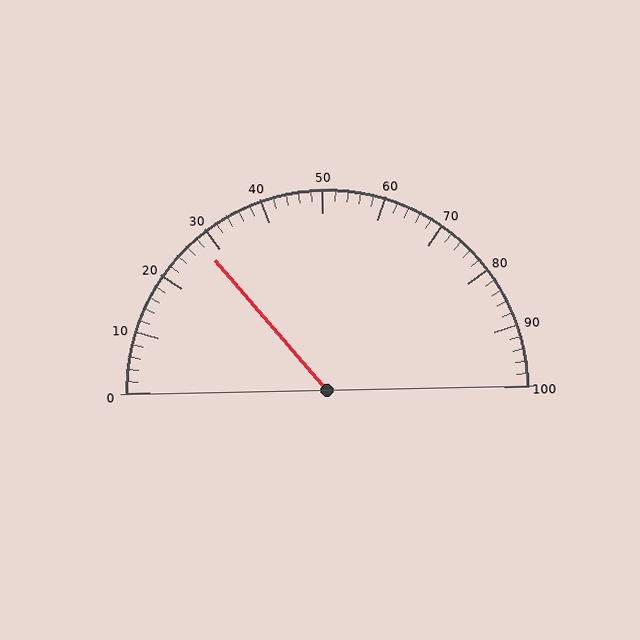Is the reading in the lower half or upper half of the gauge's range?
The reading is in the lower half of the range (0 to 100).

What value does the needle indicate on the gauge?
The needle indicates approximately 28.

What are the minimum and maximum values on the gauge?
The gauge ranges from 0 to 100.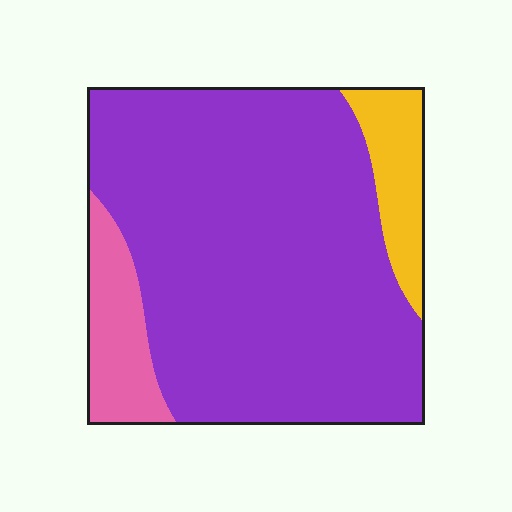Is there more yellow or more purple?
Purple.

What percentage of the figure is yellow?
Yellow takes up about one tenth (1/10) of the figure.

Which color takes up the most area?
Purple, at roughly 80%.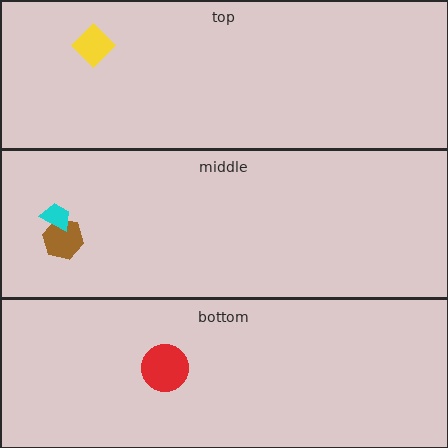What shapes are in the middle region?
The brown hexagon, the cyan trapezoid.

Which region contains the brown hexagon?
The middle region.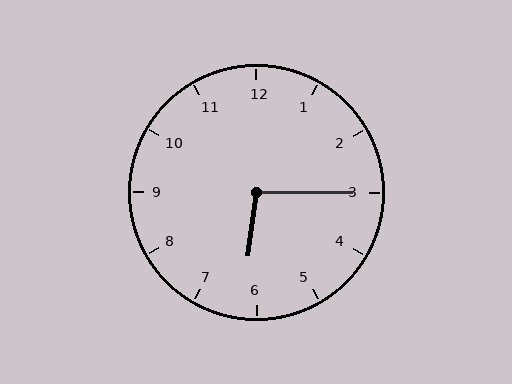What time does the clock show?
6:15.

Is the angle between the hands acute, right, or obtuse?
It is obtuse.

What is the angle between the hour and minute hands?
Approximately 98 degrees.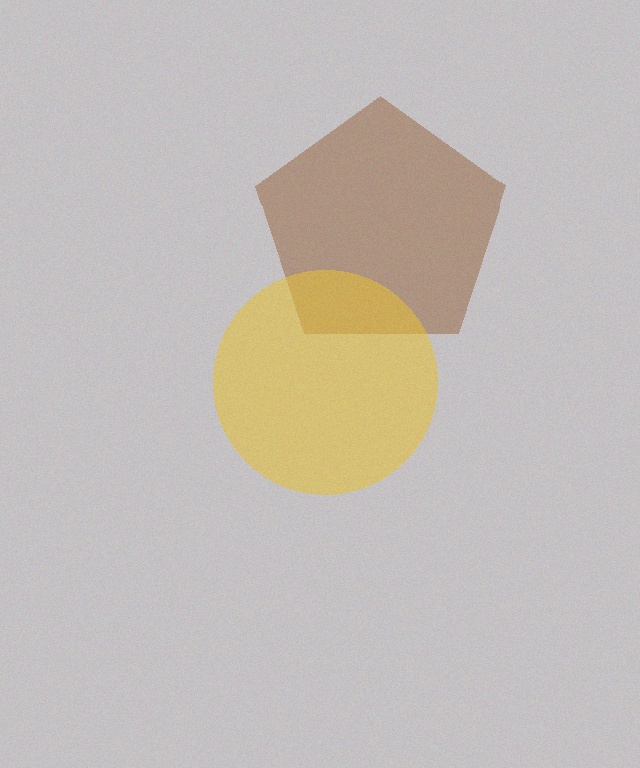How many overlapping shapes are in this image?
There are 2 overlapping shapes in the image.